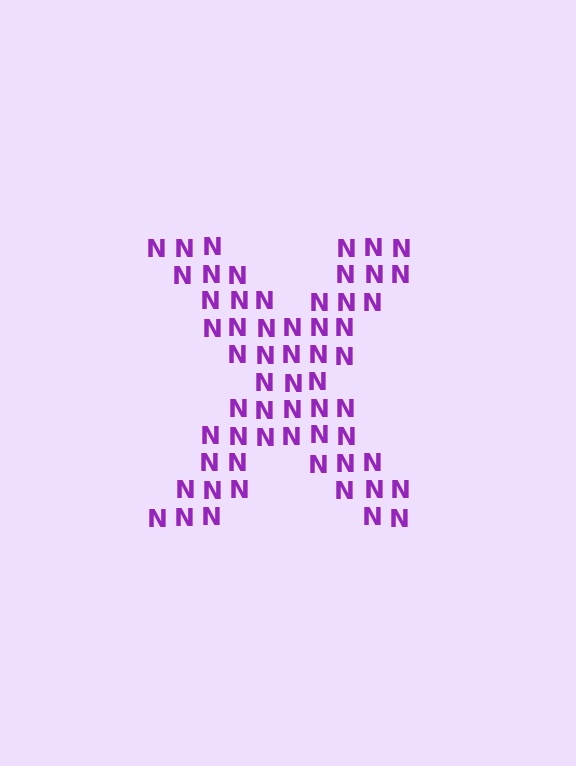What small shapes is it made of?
It is made of small letter N's.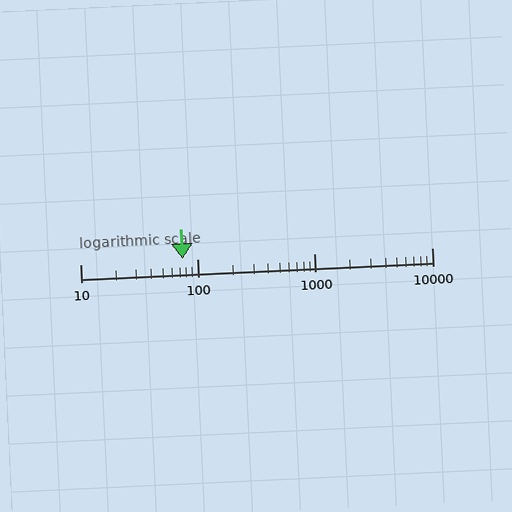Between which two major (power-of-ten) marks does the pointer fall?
The pointer is between 10 and 100.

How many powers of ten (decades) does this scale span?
The scale spans 3 decades, from 10 to 10000.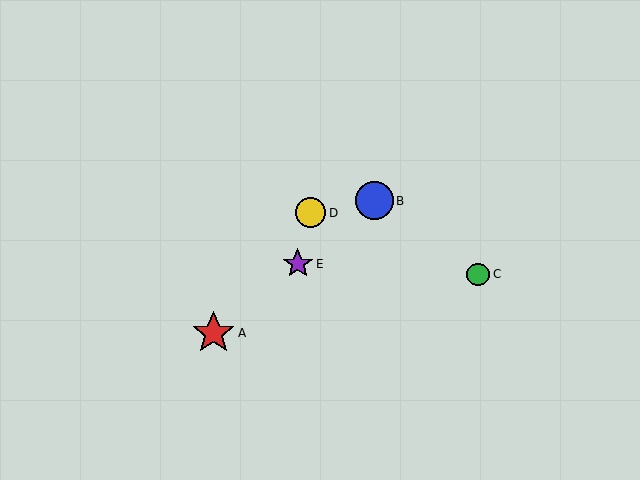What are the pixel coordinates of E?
Object E is at (298, 264).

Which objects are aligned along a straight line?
Objects A, B, E are aligned along a straight line.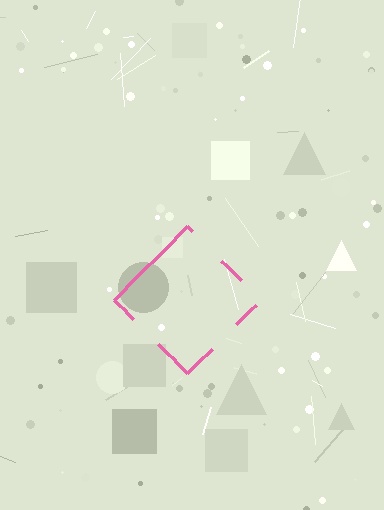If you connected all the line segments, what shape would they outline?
They would outline a diamond.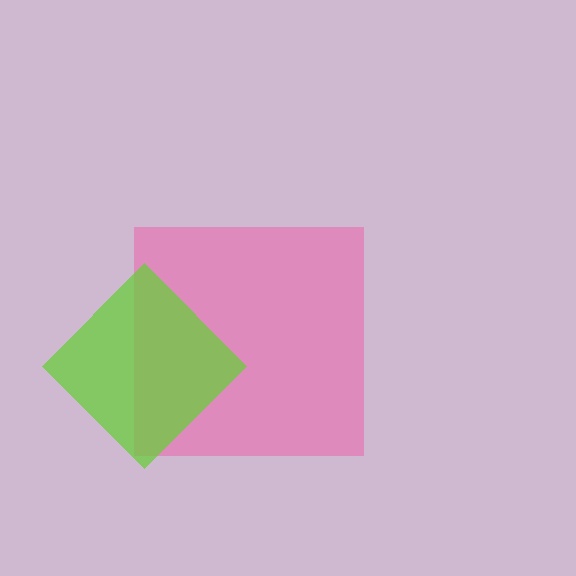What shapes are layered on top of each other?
The layered shapes are: a pink square, a lime diamond.